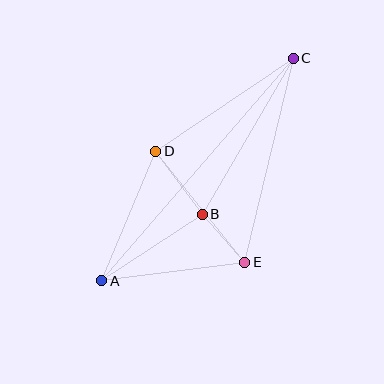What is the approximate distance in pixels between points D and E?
The distance between D and E is approximately 142 pixels.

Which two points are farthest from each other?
Points A and C are farthest from each other.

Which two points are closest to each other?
Points B and E are closest to each other.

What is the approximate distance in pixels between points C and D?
The distance between C and D is approximately 166 pixels.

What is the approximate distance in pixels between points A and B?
The distance between A and B is approximately 121 pixels.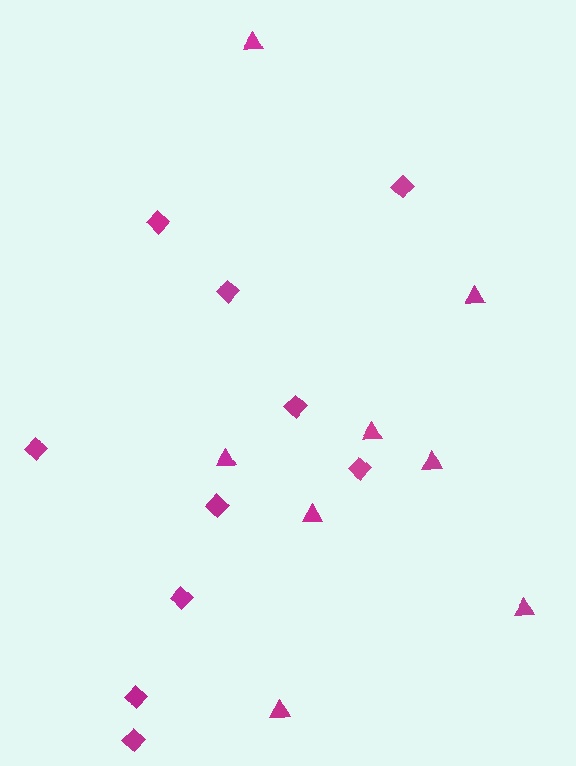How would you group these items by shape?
There are 2 groups: one group of triangles (8) and one group of diamonds (10).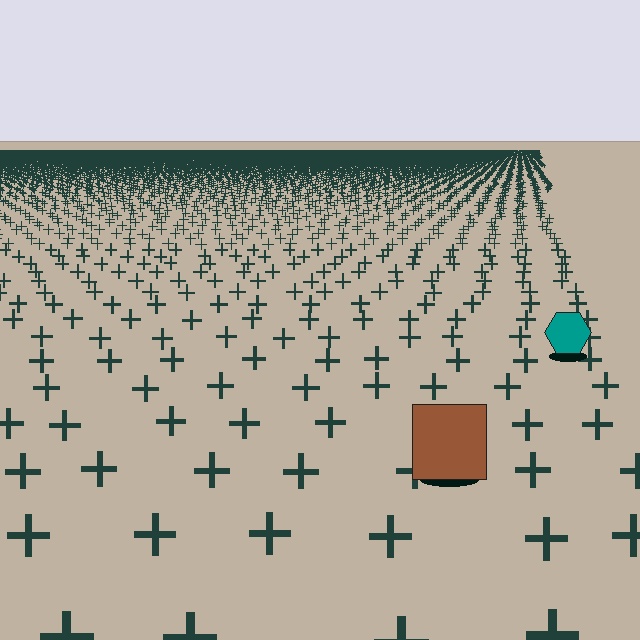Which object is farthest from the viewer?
The teal hexagon is farthest from the viewer. It appears smaller and the ground texture around it is denser.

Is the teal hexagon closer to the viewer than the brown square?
No. The brown square is closer — you can tell from the texture gradient: the ground texture is coarser near it.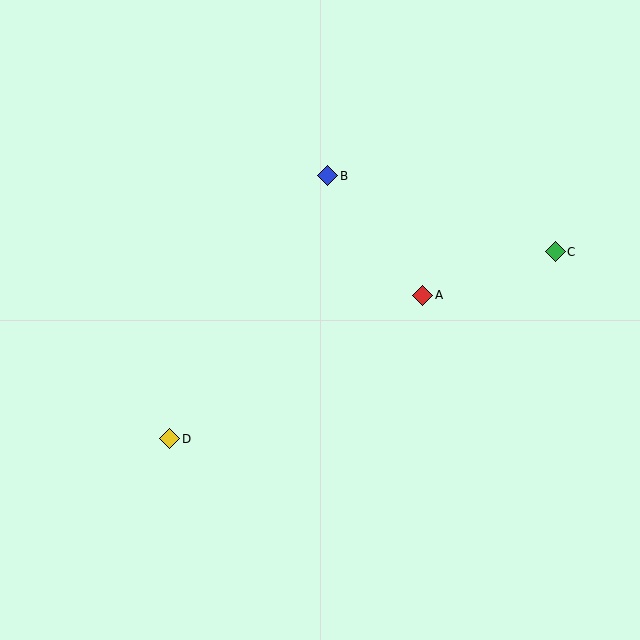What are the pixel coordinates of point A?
Point A is at (423, 295).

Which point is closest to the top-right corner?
Point C is closest to the top-right corner.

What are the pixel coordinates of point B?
Point B is at (328, 176).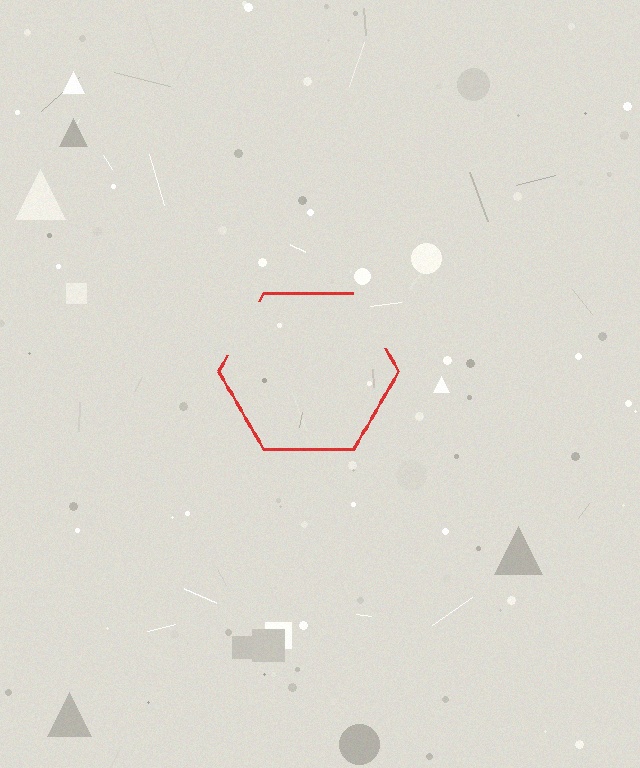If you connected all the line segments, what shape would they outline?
They would outline a hexagon.